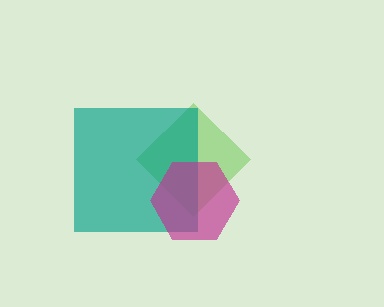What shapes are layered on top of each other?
The layered shapes are: a lime diamond, a teal square, a magenta hexagon.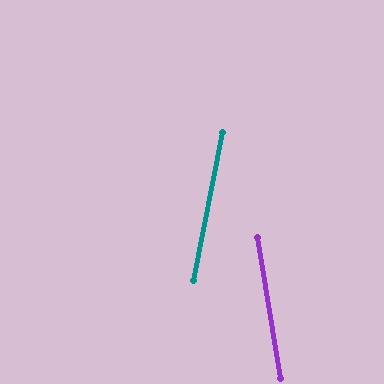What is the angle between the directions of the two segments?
Approximately 20 degrees.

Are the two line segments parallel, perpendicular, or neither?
Neither parallel nor perpendicular — they differ by about 20°.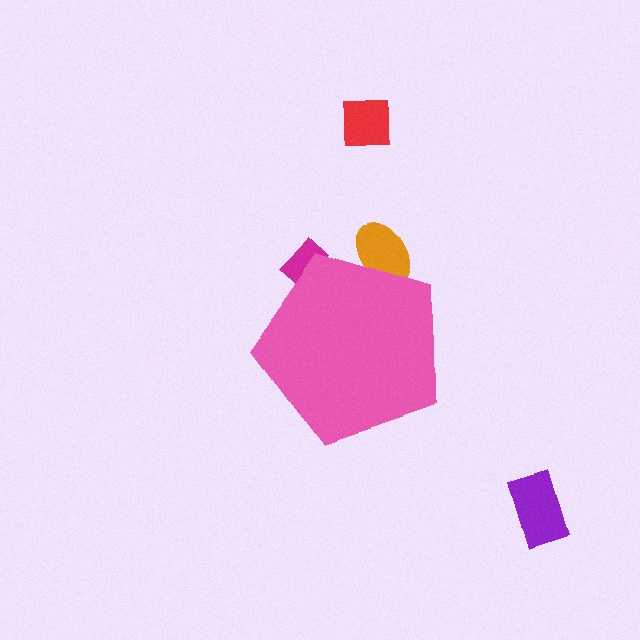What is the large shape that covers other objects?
A pink pentagon.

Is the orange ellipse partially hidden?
Yes, the orange ellipse is partially hidden behind the pink pentagon.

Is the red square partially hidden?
No, the red square is fully visible.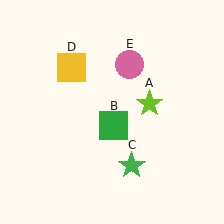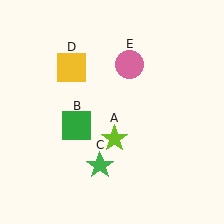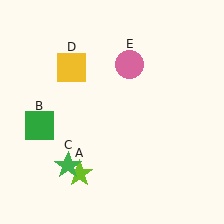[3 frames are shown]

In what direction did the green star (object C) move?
The green star (object C) moved left.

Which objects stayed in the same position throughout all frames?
Yellow square (object D) and pink circle (object E) remained stationary.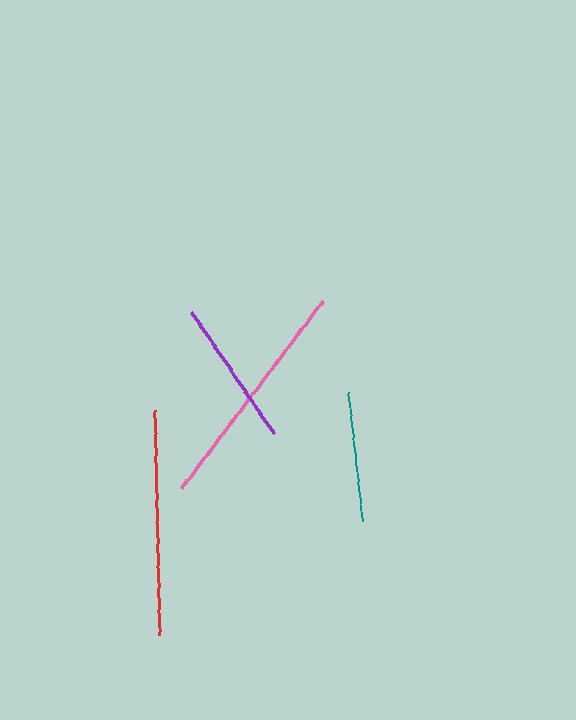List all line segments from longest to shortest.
From longest to shortest: pink, red, purple, teal.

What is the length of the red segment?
The red segment is approximately 225 pixels long.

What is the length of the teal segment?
The teal segment is approximately 130 pixels long.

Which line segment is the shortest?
The teal line is the shortest at approximately 130 pixels.